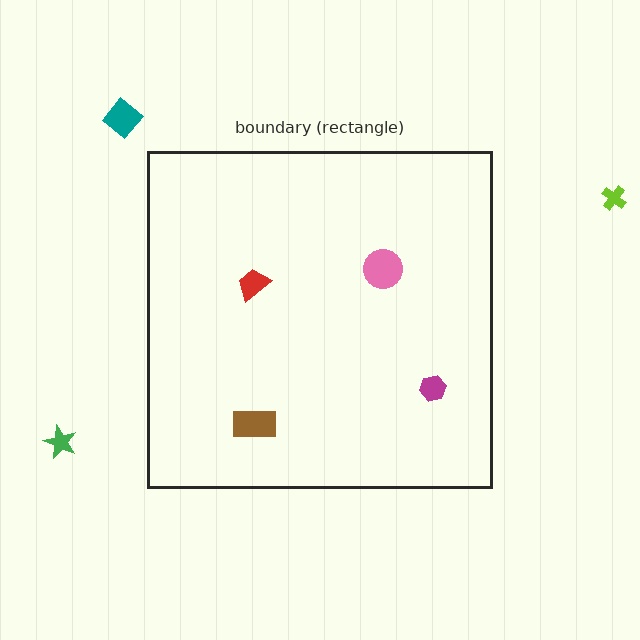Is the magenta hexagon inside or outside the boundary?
Inside.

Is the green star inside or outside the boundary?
Outside.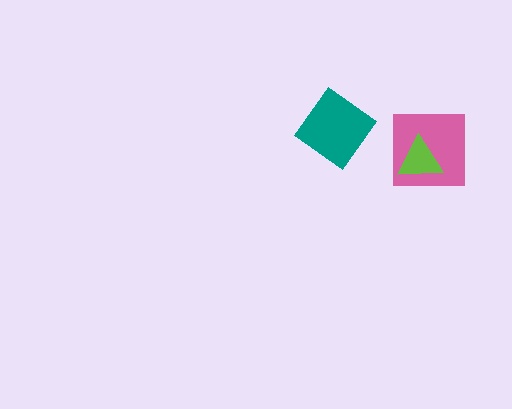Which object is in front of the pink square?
The lime triangle is in front of the pink square.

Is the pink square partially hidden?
Yes, it is partially covered by another shape.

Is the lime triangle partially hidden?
No, no other shape covers it.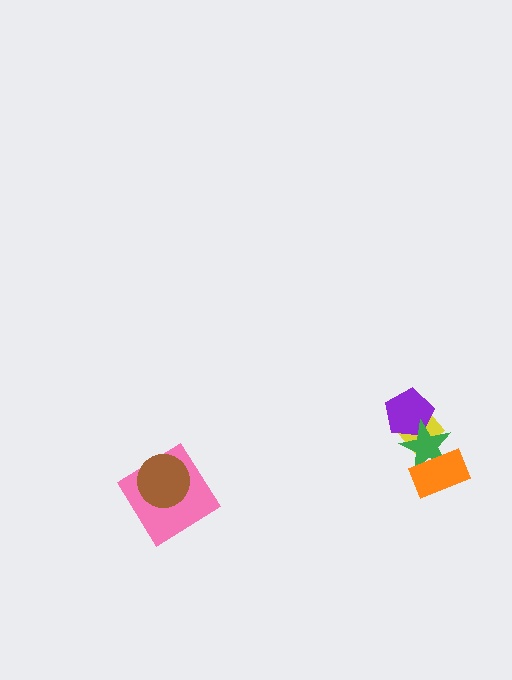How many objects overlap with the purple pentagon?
2 objects overlap with the purple pentagon.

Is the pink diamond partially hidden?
Yes, it is partially covered by another shape.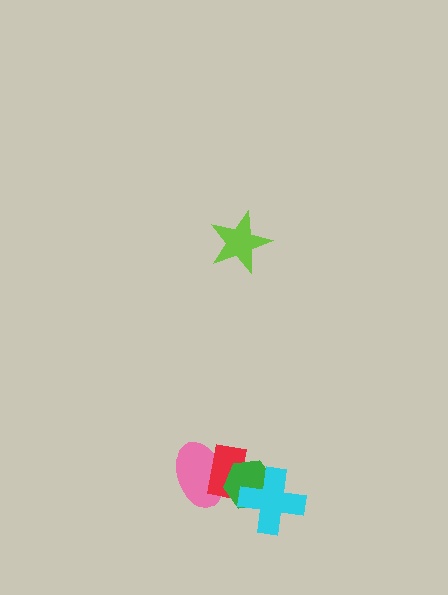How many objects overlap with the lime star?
0 objects overlap with the lime star.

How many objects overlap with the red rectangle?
2 objects overlap with the red rectangle.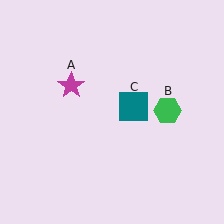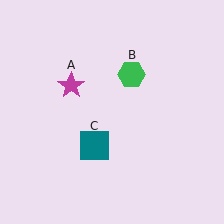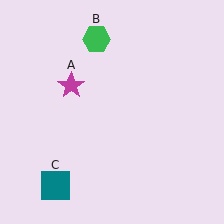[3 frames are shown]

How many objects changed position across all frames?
2 objects changed position: green hexagon (object B), teal square (object C).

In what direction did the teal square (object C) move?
The teal square (object C) moved down and to the left.